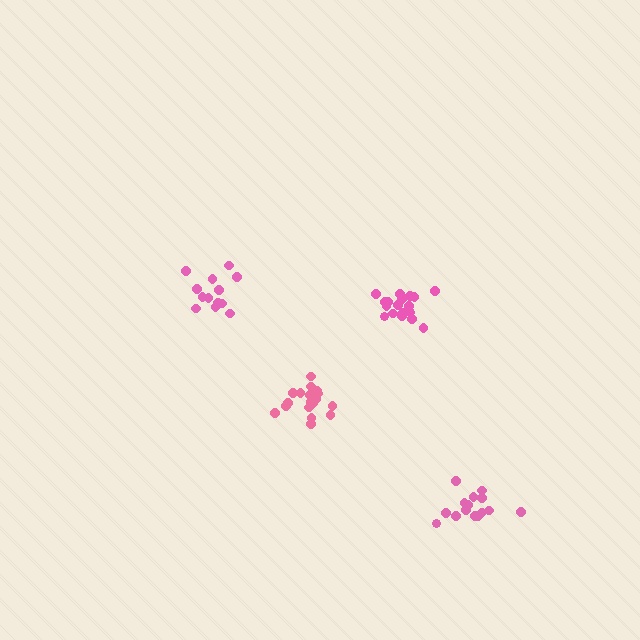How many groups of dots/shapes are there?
There are 4 groups.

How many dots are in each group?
Group 1: 15 dots, Group 2: 18 dots, Group 3: 19 dots, Group 4: 13 dots (65 total).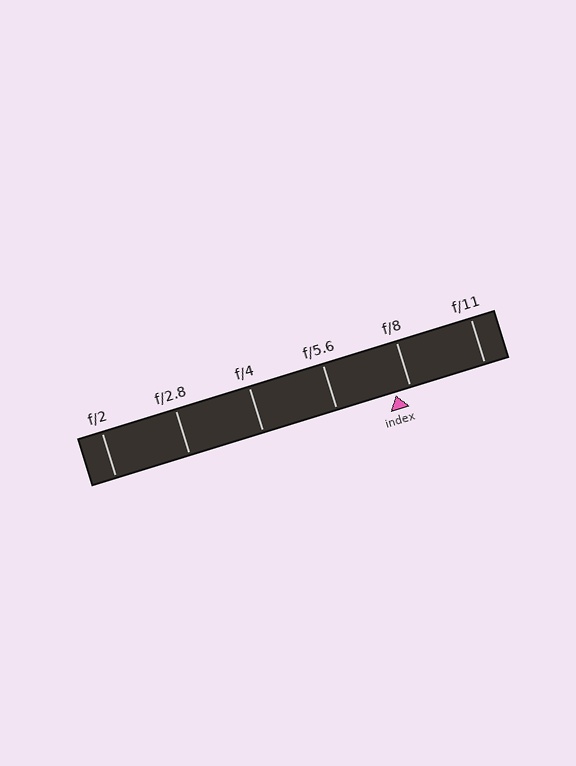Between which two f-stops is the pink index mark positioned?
The index mark is between f/5.6 and f/8.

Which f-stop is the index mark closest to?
The index mark is closest to f/8.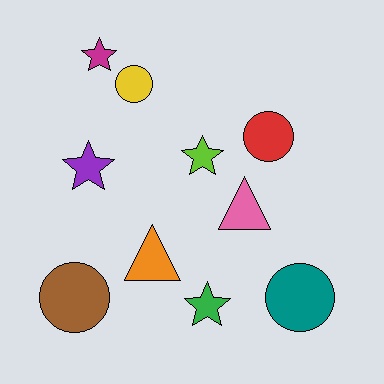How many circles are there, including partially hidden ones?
There are 4 circles.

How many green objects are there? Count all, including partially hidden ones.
There is 1 green object.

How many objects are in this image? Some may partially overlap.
There are 10 objects.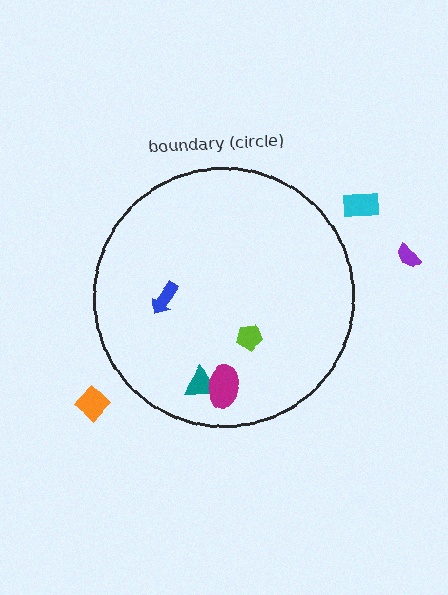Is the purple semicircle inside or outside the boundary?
Outside.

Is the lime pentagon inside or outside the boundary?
Inside.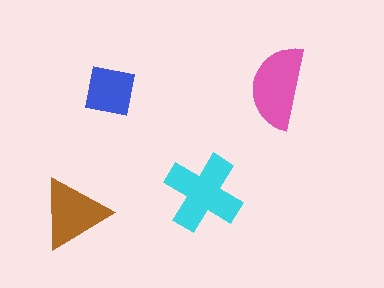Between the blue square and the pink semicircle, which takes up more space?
The pink semicircle.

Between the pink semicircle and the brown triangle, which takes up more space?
The pink semicircle.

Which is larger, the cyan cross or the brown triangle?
The cyan cross.